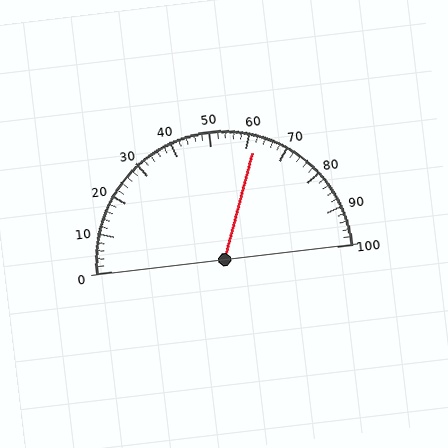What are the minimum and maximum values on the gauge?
The gauge ranges from 0 to 100.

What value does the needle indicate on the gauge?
The needle indicates approximately 62.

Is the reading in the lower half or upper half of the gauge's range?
The reading is in the upper half of the range (0 to 100).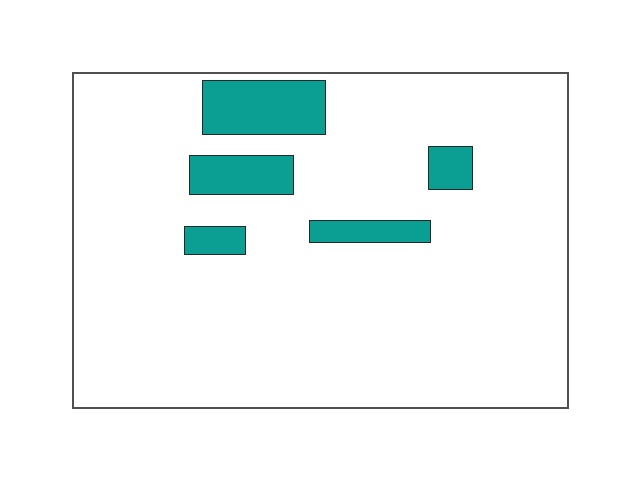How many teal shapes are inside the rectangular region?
5.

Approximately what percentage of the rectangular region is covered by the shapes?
Approximately 10%.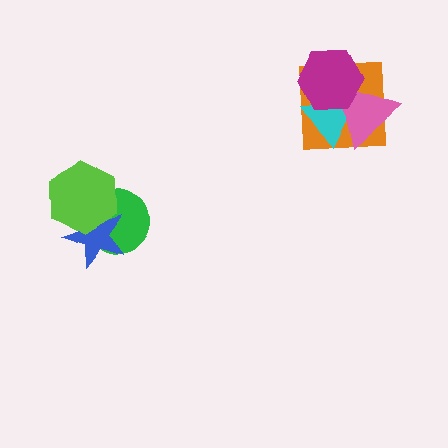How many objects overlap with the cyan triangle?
3 objects overlap with the cyan triangle.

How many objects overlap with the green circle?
2 objects overlap with the green circle.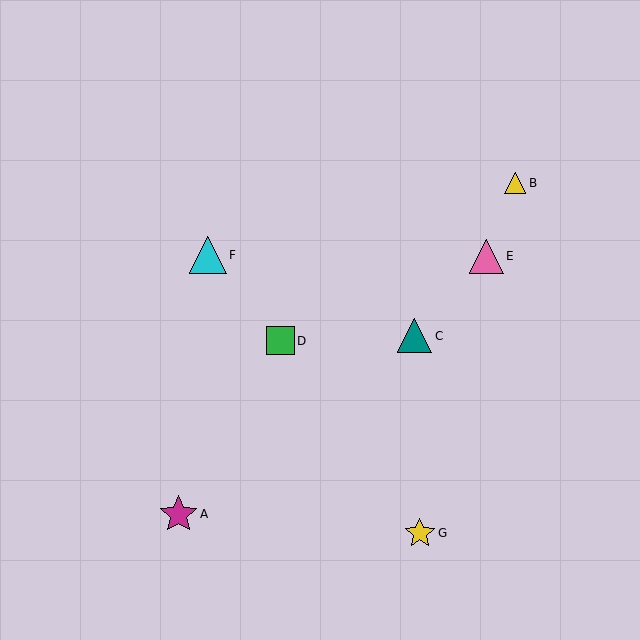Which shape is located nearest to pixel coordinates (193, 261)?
The cyan triangle (labeled F) at (208, 255) is nearest to that location.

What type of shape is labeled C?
Shape C is a teal triangle.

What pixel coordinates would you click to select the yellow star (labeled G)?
Click at (420, 533) to select the yellow star G.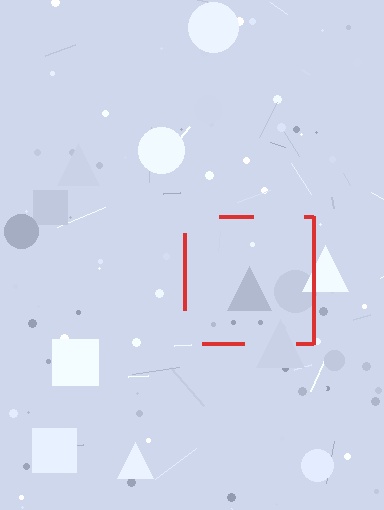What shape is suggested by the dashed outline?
The dashed outline suggests a square.